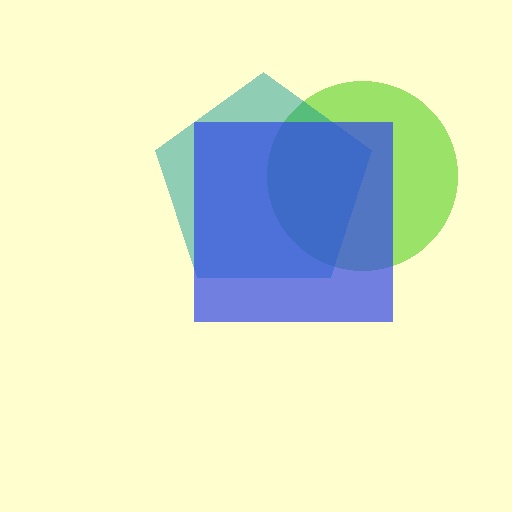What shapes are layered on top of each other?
The layered shapes are: a lime circle, a teal pentagon, a blue square.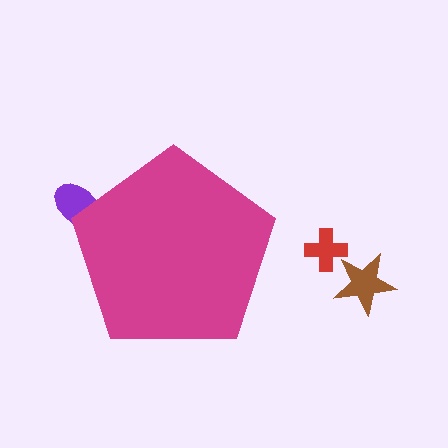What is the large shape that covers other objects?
A magenta pentagon.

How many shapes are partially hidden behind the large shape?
1 shape is partially hidden.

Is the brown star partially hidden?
No, the brown star is fully visible.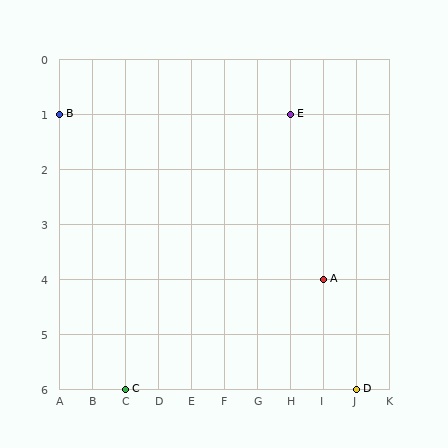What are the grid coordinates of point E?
Point E is at grid coordinates (H, 1).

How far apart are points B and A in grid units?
Points B and A are 8 columns and 3 rows apart (about 8.5 grid units diagonally).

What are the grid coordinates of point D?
Point D is at grid coordinates (J, 6).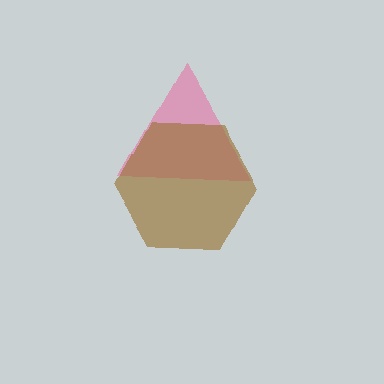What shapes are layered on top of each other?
The layered shapes are: a pink triangle, a brown hexagon.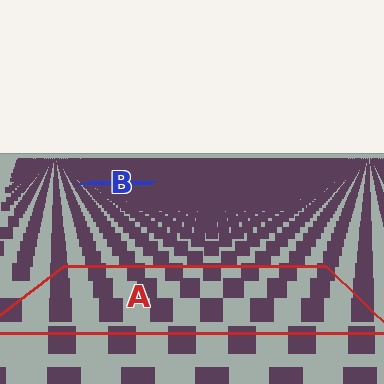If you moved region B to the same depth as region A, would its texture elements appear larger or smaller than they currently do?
They would appear larger. At a closer depth, the same texture elements are projected at a bigger on-screen size.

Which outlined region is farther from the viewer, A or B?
Region B is farther from the viewer — the texture elements inside it appear smaller and more densely packed.